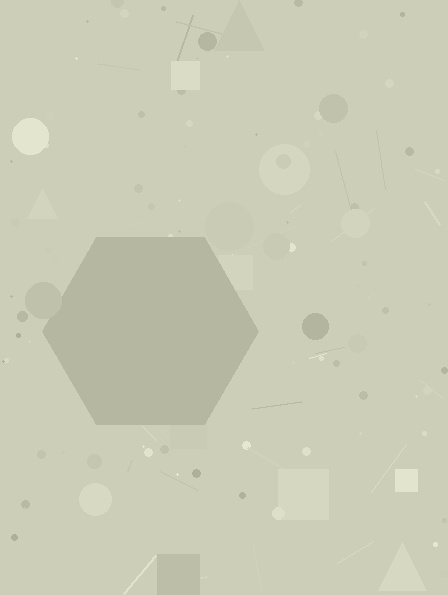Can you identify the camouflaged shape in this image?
The camouflaged shape is a hexagon.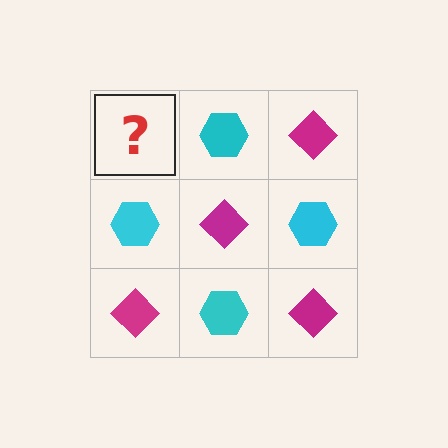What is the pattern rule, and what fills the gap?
The rule is that it alternates magenta diamond and cyan hexagon in a checkerboard pattern. The gap should be filled with a magenta diamond.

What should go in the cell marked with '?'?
The missing cell should contain a magenta diamond.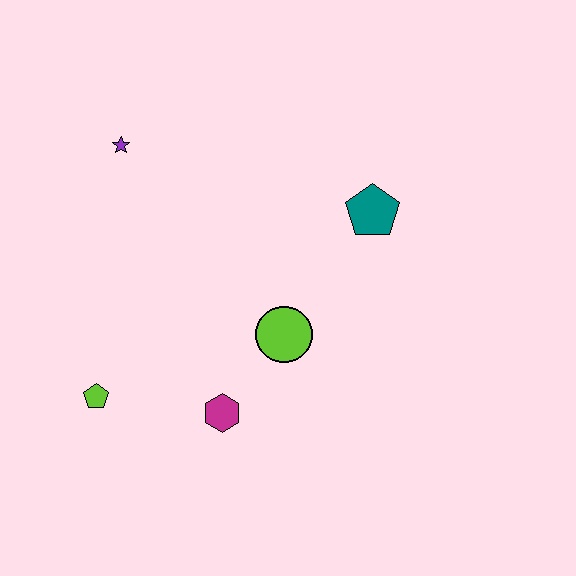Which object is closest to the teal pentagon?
The lime circle is closest to the teal pentagon.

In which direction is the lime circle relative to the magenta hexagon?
The lime circle is above the magenta hexagon.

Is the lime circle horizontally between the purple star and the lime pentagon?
No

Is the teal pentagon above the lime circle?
Yes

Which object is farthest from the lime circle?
The purple star is farthest from the lime circle.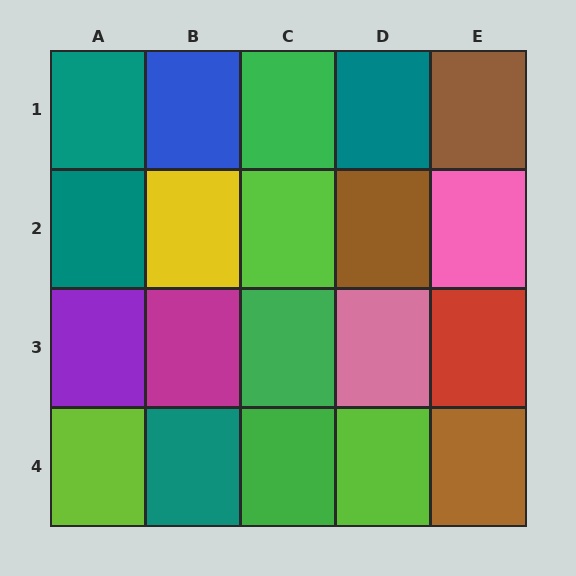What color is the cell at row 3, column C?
Green.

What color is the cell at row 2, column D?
Brown.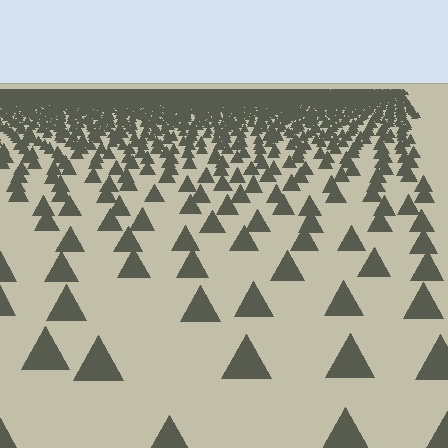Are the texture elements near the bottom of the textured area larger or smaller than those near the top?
Larger. Near the bottom, elements are closer to the viewer and appear at a bigger on-screen size.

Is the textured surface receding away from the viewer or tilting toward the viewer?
The surface is receding away from the viewer. Texture elements get smaller and denser toward the top.